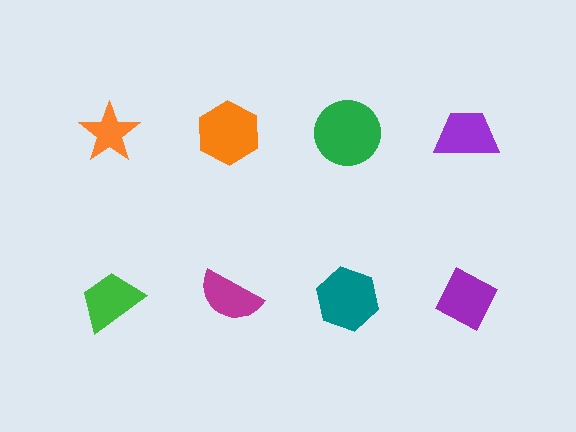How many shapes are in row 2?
4 shapes.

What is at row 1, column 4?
A purple trapezoid.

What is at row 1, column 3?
A green circle.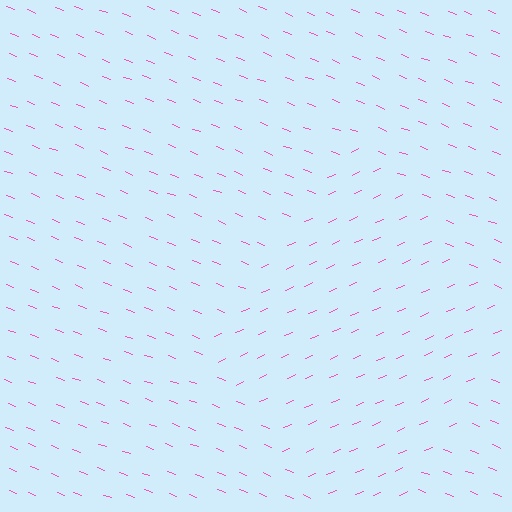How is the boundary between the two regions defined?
The boundary is defined purely by a change in line orientation (approximately 45 degrees difference). All lines are the same color and thickness.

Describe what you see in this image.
The image is filled with small pink line segments. A diamond region in the image has lines oriented differently from the surrounding lines, creating a visible texture boundary.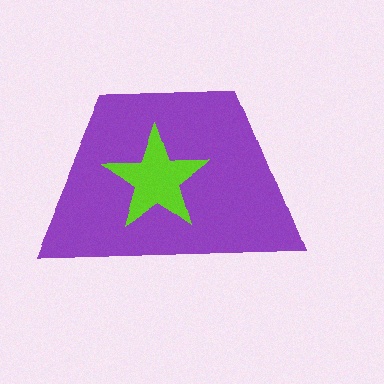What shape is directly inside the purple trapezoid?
The lime star.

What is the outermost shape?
The purple trapezoid.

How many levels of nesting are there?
2.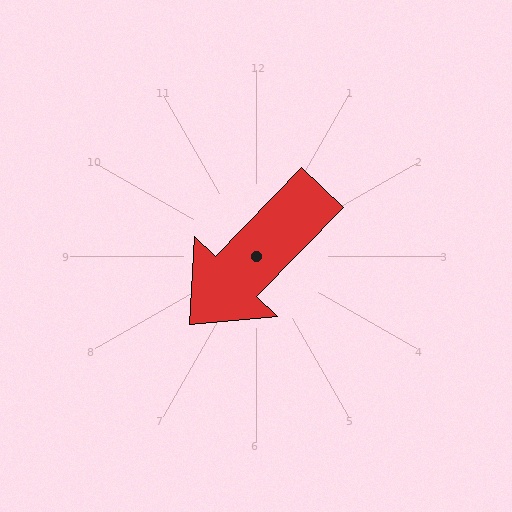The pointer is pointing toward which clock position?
Roughly 7 o'clock.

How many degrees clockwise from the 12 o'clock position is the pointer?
Approximately 224 degrees.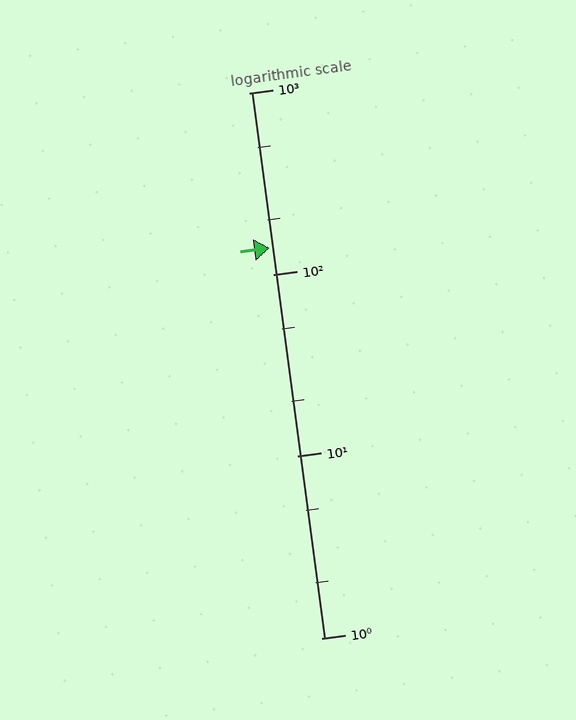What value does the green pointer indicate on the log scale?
The pointer indicates approximately 140.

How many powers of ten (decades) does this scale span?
The scale spans 3 decades, from 1 to 1000.